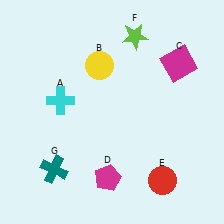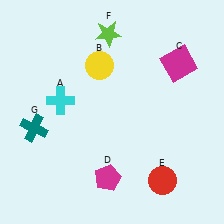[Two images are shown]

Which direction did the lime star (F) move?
The lime star (F) moved left.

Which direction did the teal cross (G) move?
The teal cross (G) moved up.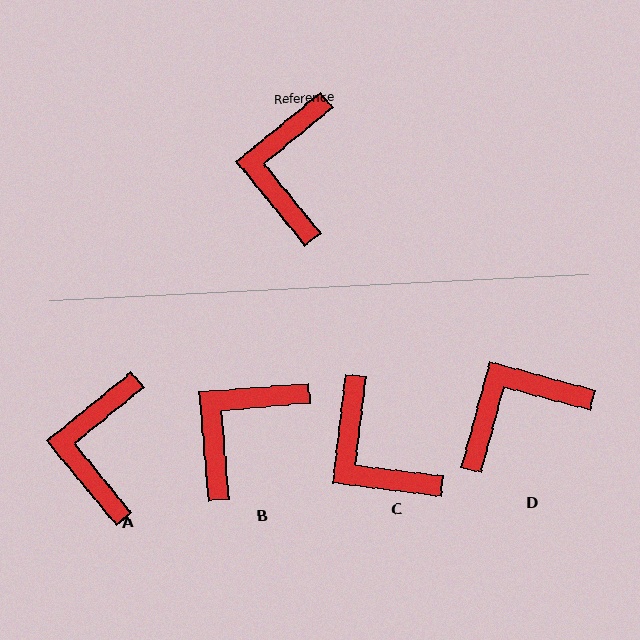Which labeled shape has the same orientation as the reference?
A.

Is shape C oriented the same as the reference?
No, it is off by about 44 degrees.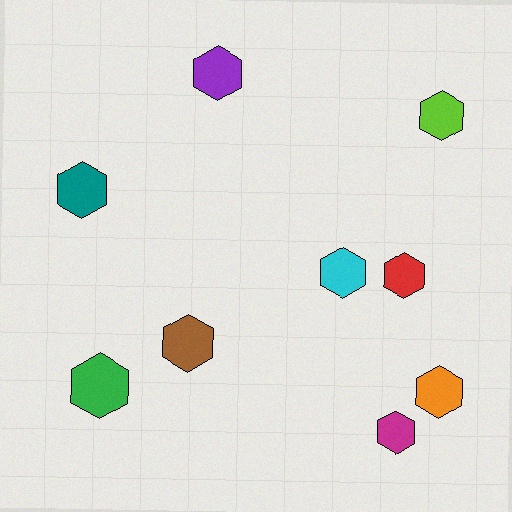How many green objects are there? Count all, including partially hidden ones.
There is 1 green object.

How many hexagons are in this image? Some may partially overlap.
There are 9 hexagons.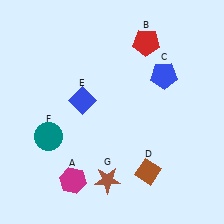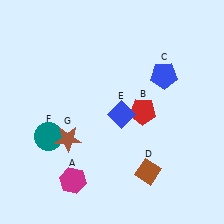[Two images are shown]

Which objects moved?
The objects that moved are: the red pentagon (B), the blue diamond (E), the brown star (G).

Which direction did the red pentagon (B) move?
The red pentagon (B) moved down.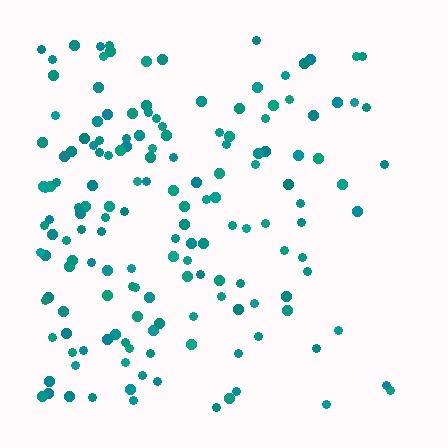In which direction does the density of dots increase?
From right to left, with the left side densest.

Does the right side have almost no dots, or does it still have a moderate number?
Still a moderate number, just noticeably fewer than the left.